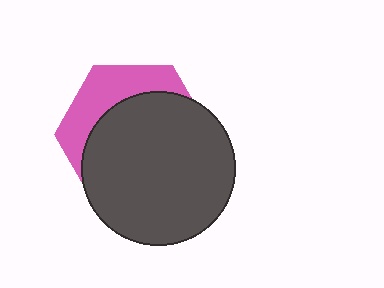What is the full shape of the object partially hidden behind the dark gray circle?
The partially hidden object is a pink hexagon.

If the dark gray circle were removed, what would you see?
You would see the complete pink hexagon.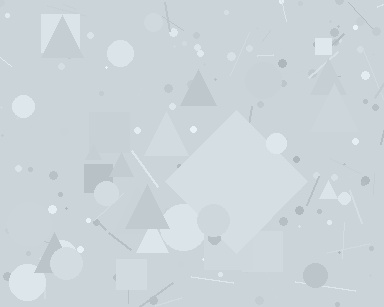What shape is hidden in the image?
A diamond is hidden in the image.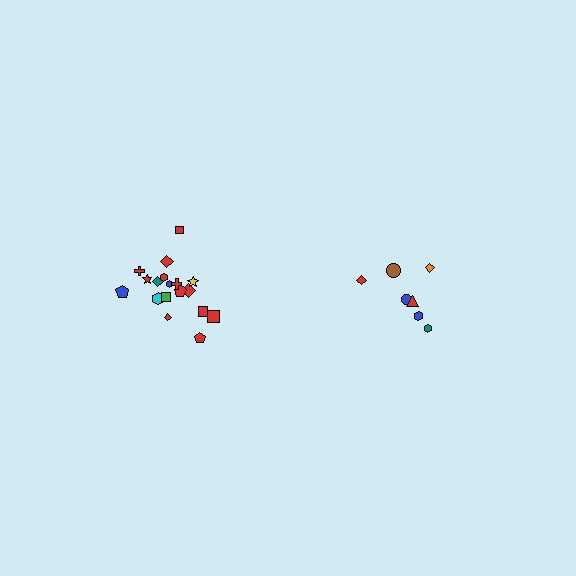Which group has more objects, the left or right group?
The left group.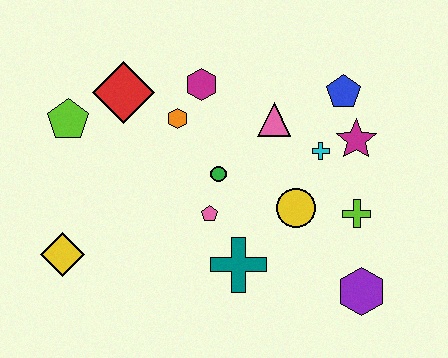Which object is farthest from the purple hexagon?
The lime pentagon is farthest from the purple hexagon.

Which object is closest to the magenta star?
The cyan cross is closest to the magenta star.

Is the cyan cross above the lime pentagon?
No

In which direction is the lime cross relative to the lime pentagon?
The lime cross is to the right of the lime pentagon.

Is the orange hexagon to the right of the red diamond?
Yes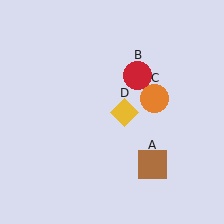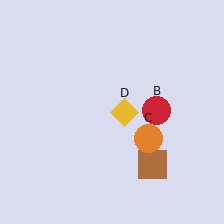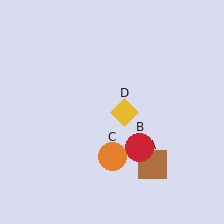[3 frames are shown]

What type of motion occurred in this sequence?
The red circle (object B), orange circle (object C) rotated clockwise around the center of the scene.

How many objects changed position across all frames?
2 objects changed position: red circle (object B), orange circle (object C).